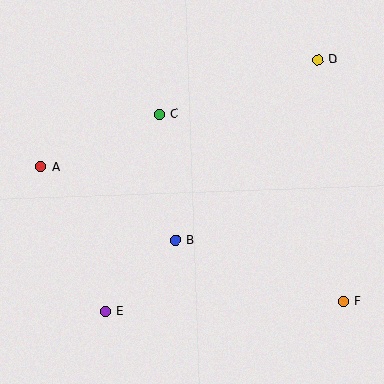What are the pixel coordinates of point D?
Point D is at (318, 60).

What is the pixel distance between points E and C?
The distance between E and C is 204 pixels.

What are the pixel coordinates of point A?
Point A is at (41, 167).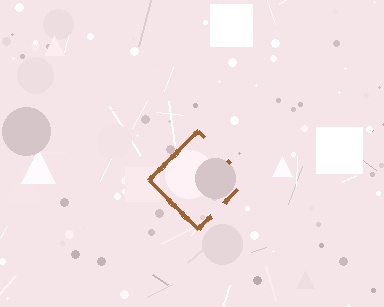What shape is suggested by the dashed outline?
The dashed outline suggests a diamond.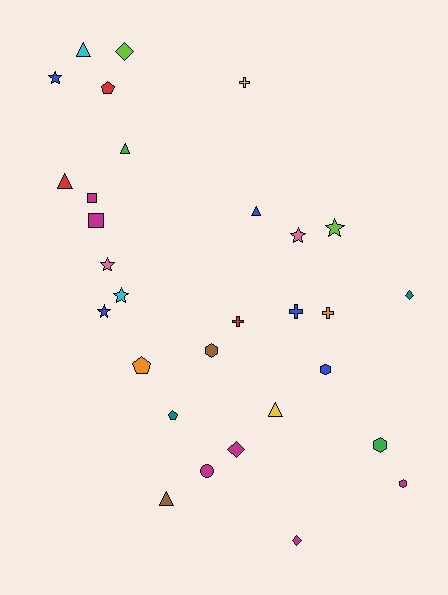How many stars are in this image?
There are 6 stars.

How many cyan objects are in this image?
There are 2 cyan objects.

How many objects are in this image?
There are 30 objects.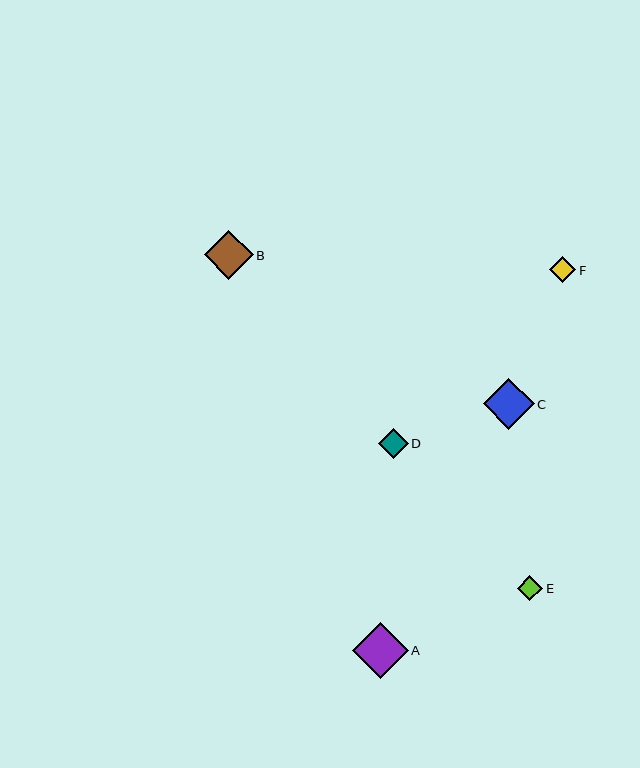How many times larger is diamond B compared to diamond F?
Diamond B is approximately 1.8 times the size of diamond F.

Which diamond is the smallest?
Diamond E is the smallest with a size of approximately 25 pixels.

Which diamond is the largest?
Diamond A is the largest with a size of approximately 56 pixels.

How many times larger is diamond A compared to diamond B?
Diamond A is approximately 1.1 times the size of diamond B.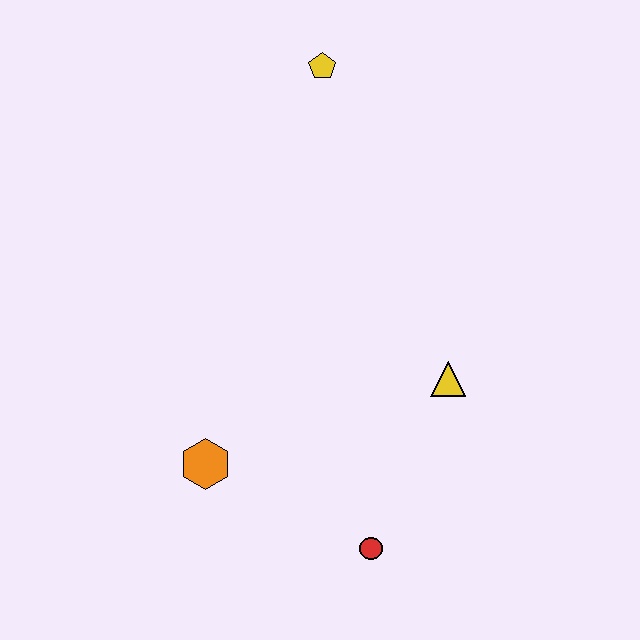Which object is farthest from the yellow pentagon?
The red circle is farthest from the yellow pentagon.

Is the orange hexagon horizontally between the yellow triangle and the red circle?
No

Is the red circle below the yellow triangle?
Yes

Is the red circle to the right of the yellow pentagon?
Yes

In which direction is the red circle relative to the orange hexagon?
The red circle is to the right of the orange hexagon.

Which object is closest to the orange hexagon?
The red circle is closest to the orange hexagon.